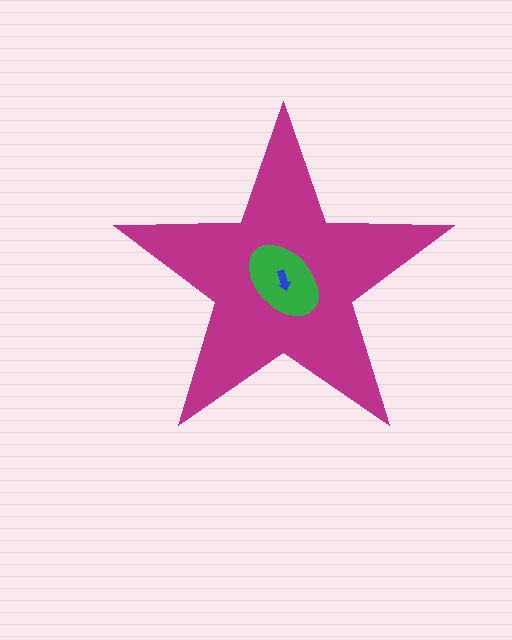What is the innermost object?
The blue arrow.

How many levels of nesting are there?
3.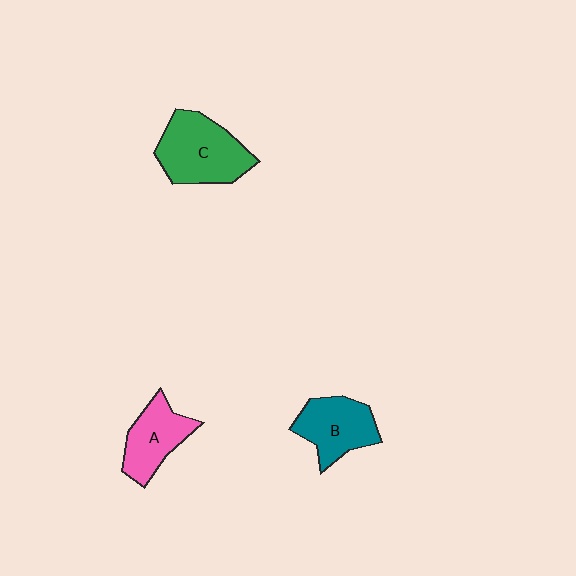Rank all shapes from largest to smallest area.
From largest to smallest: C (green), B (teal), A (pink).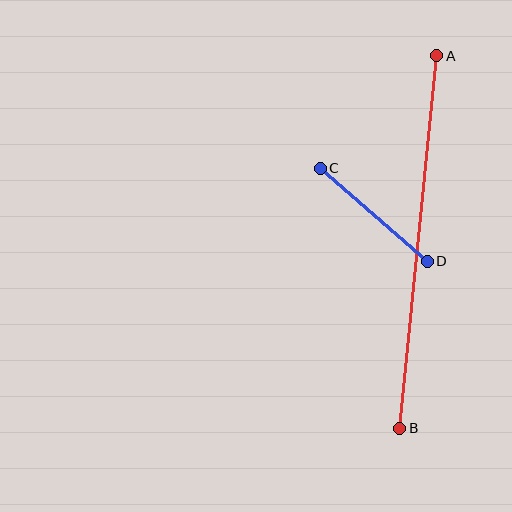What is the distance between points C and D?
The distance is approximately 142 pixels.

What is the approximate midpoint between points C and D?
The midpoint is at approximately (374, 215) pixels.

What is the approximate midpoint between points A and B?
The midpoint is at approximately (418, 242) pixels.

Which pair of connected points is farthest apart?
Points A and B are farthest apart.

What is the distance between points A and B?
The distance is approximately 374 pixels.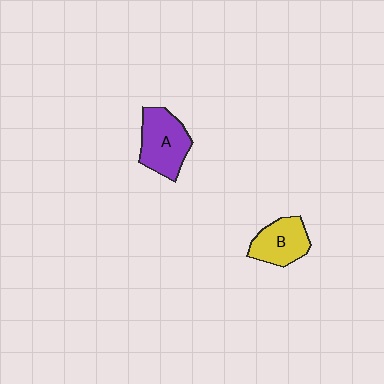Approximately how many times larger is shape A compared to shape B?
Approximately 1.3 times.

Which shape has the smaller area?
Shape B (yellow).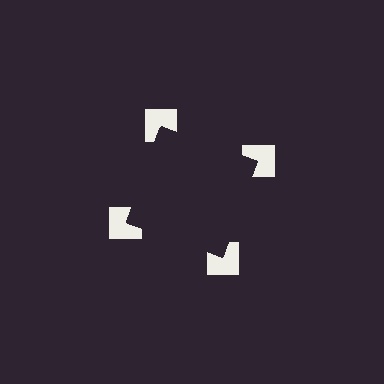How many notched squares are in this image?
There are 4 — one at each vertex of the illusory square.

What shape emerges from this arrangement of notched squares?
An illusory square — its edges are inferred from the aligned wedge cuts in the notched squares, not physically drawn.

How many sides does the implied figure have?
4 sides.